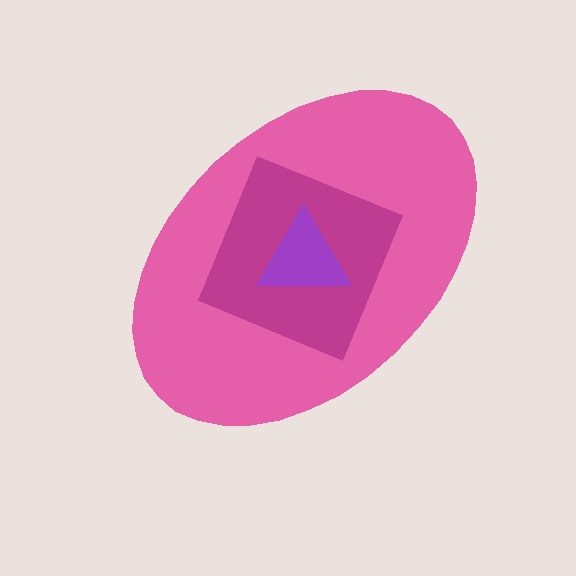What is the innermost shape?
The purple triangle.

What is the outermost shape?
The pink ellipse.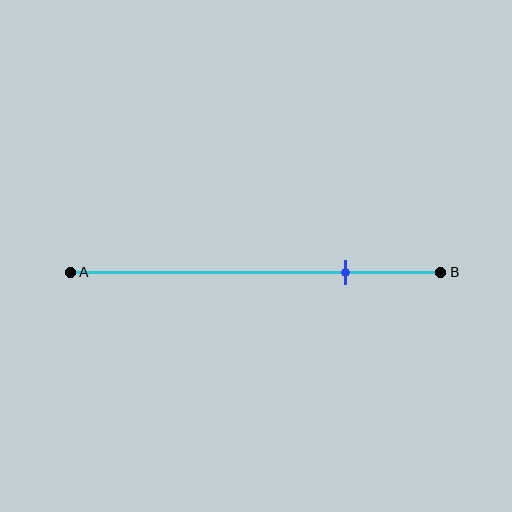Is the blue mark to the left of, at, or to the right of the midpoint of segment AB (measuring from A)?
The blue mark is to the right of the midpoint of segment AB.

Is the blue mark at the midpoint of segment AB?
No, the mark is at about 75% from A, not at the 50% midpoint.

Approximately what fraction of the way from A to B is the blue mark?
The blue mark is approximately 75% of the way from A to B.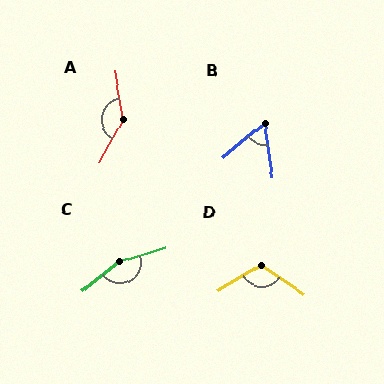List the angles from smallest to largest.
B (59°), D (115°), A (142°), C (159°).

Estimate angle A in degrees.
Approximately 142 degrees.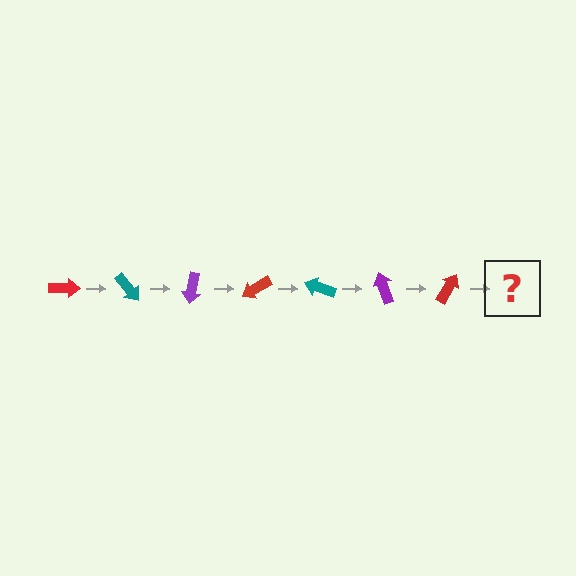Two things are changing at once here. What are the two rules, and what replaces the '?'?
The two rules are that it rotates 50 degrees each step and the color cycles through red, teal, and purple. The '?' should be a teal arrow, rotated 350 degrees from the start.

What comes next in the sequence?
The next element should be a teal arrow, rotated 350 degrees from the start.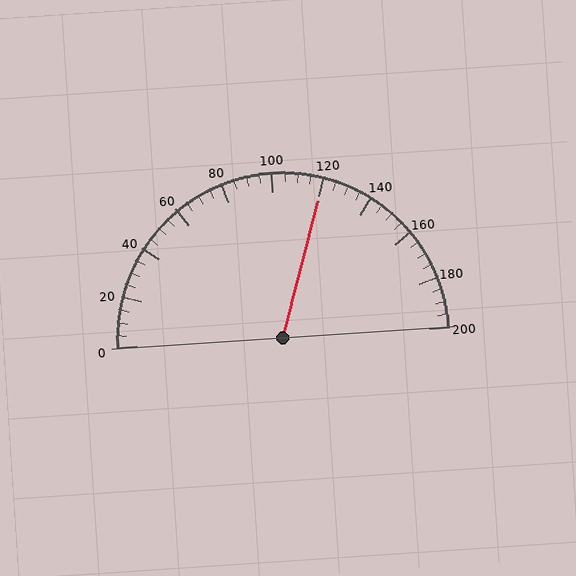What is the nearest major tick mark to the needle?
The nearest major tick mark is 120.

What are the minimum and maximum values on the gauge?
The gauge ranges from 0 to 200.